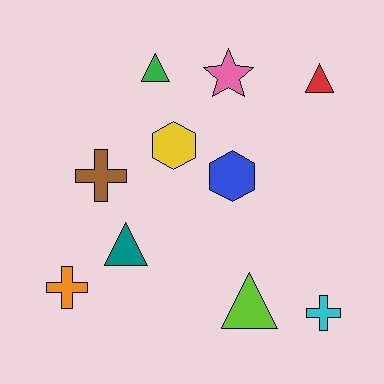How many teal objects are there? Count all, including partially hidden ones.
There is 1 teal object.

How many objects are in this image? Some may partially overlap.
There are 10 objects.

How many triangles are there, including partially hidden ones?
There are 4 triangles.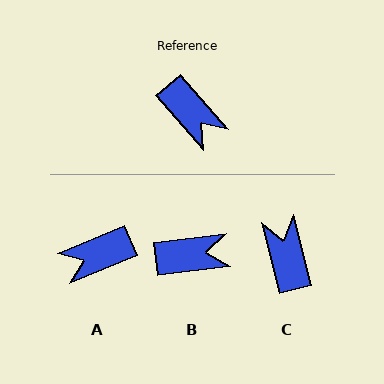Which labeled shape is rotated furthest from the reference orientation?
C, about 153 degrees away.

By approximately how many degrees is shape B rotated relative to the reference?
Approximately 56 degrees counter-clockwise.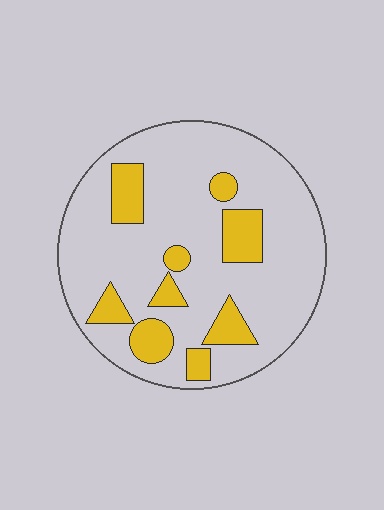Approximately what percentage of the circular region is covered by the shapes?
Approximately 20%.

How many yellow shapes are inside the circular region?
9.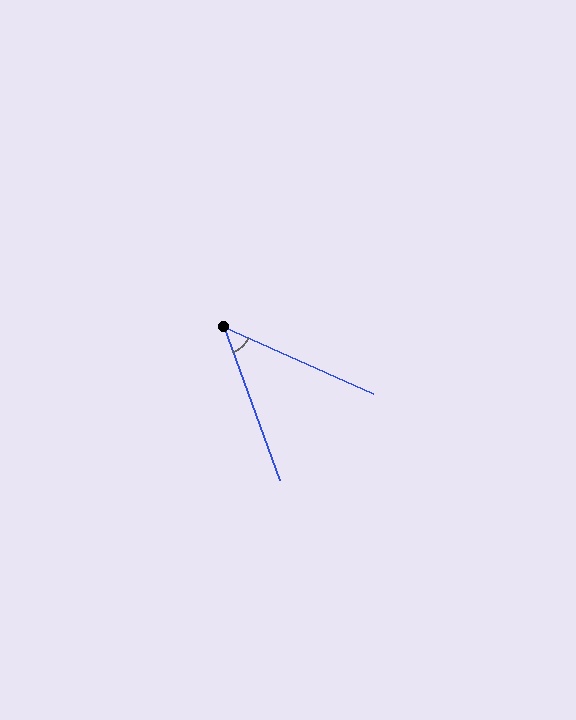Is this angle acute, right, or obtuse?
It is acute.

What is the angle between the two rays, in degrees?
Approximately 46 degrees.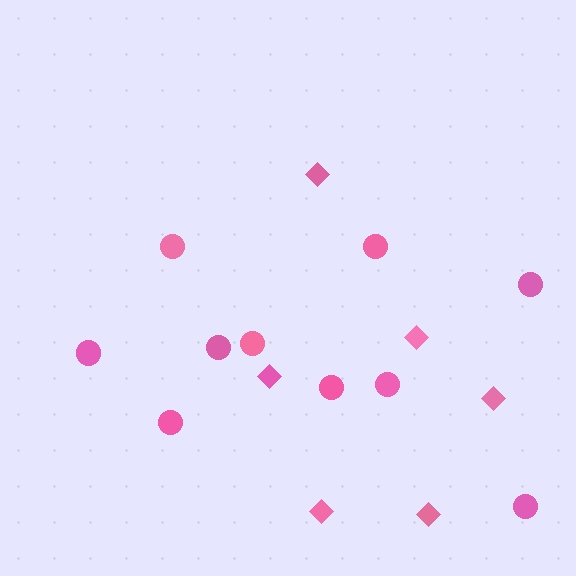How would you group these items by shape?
There are 2 groups: one group of circles (10) and one group of diamonds (6).